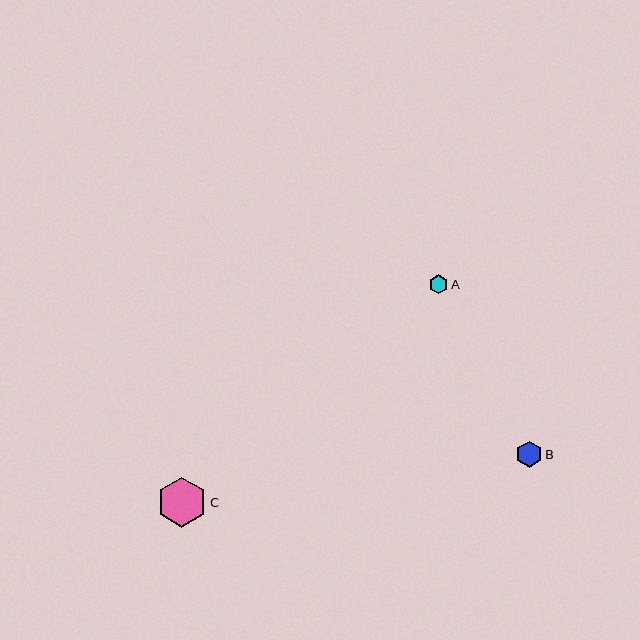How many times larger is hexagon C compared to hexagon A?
Hexagon C is approximately 2.6 times the size of hexagon A.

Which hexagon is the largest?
Hexagon C is the largest with a size of approximately 50 pixels.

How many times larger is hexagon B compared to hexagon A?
Hexagon B is approximately 1.4 times the size of hexagon A.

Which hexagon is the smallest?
Hexagon A is the smallest with a size of approximately 19 pixels.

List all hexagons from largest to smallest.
From largest to smallest: C, B, A.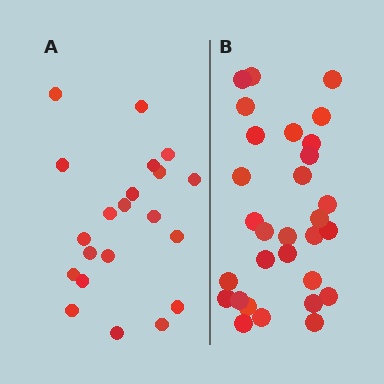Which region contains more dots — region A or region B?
Region B (the right region) has more dots.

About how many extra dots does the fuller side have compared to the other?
Region B has roughly 8 or so more dots than region A.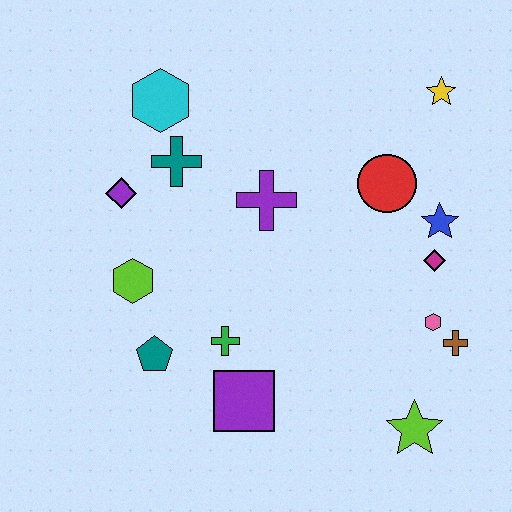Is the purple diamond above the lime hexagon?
Yes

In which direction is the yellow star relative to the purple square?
The yellow star is above the purple square.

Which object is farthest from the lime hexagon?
The yellow star is farthest from the lime hexagon.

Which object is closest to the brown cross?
The pink hexagon is closest to the brown cross.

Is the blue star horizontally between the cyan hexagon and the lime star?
No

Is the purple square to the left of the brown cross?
Yes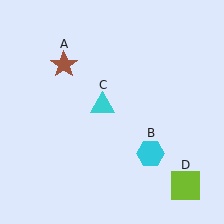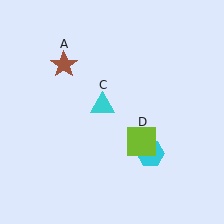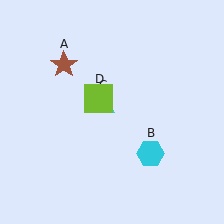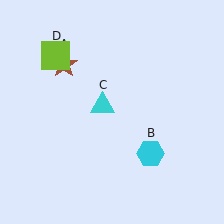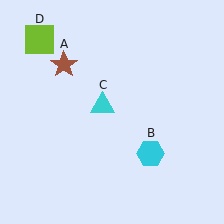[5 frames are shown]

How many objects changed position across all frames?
1 object changed position: lime square (object D).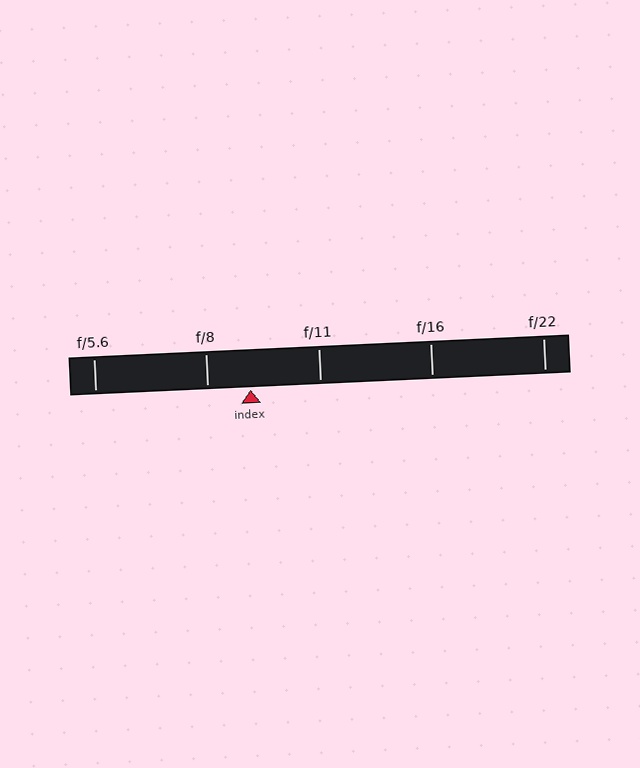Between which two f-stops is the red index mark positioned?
The index mark is between f/8 and f/11.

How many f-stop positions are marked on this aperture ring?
There are 5 f-stop positions marked.